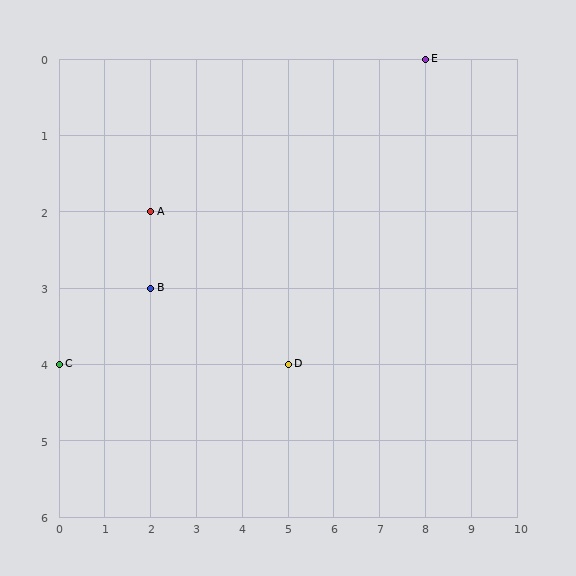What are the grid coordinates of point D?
Point D is at grid coordinates (5, 4).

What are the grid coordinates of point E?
Point E is at grid coordinates (8, 0).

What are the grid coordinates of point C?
Point C is at grid coordinates (0, 4).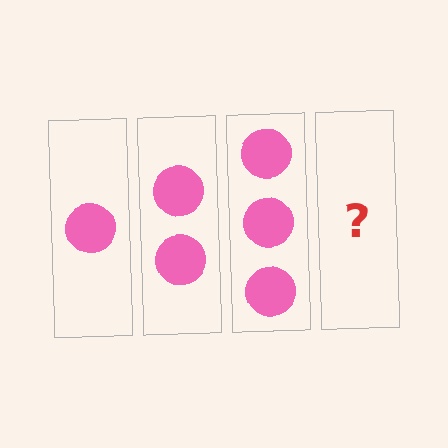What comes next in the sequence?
The next element should be 4 circles.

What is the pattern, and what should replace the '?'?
The pattern is that each step adds one more circle. The '?' should be 4 circles.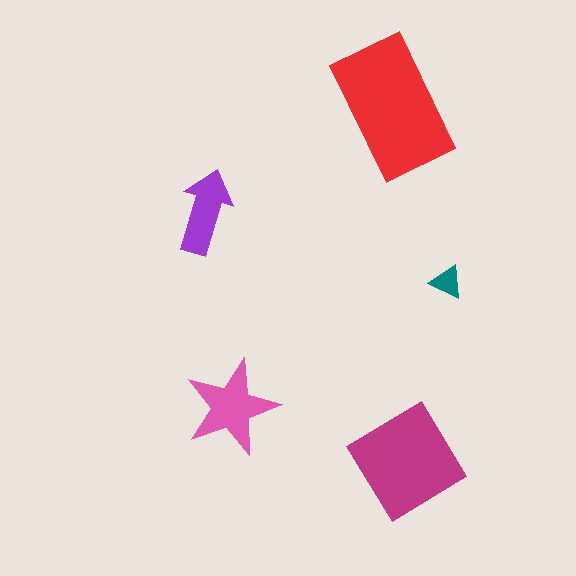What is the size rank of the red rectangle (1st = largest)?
1st.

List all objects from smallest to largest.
The teal triangle, the purple arrow, the pink star, the magenta diamond, the red rectangle.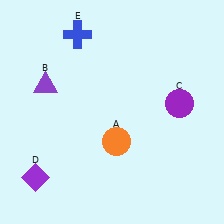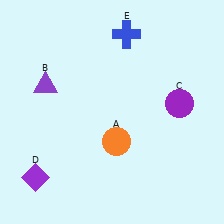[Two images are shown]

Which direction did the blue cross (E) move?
The blue cross (E) moved right.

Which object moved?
The blue cross (E) moved right.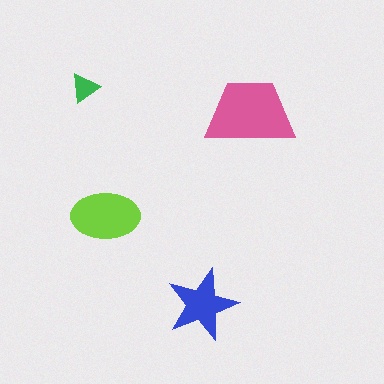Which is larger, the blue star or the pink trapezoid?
The pink trapezoid.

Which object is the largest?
The pink trapezoid.